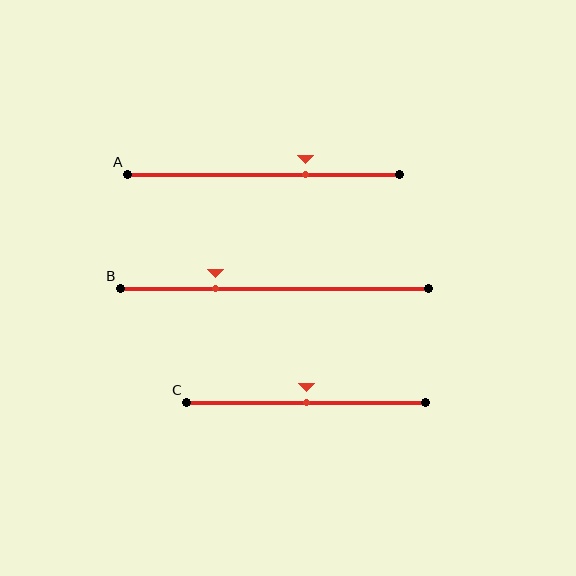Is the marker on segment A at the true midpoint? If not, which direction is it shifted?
No, the marker on segment A is shifted to the right by about 15% of the segment length.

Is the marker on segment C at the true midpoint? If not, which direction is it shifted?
Yes, the marker on segment C is at the true midpoint.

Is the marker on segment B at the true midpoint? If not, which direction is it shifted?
No, the marker on segment B is shifted to the left by about 19% of the segment length.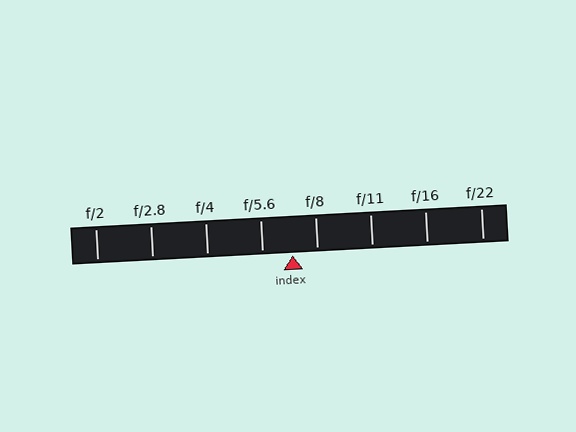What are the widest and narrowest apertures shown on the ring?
The widest aperture shown is f/2 and the narrowest is f/22.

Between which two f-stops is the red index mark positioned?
The index mark is between f/5.6 and f/8.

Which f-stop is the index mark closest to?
The index mark is closest to f/8.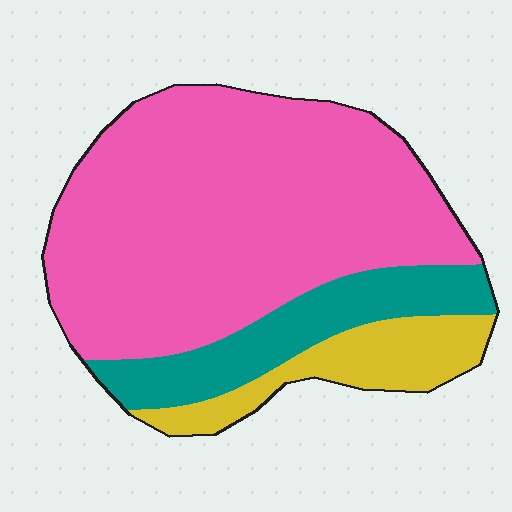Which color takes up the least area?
Yellow, at roughly 15%.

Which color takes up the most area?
Pink, at roughly 70%.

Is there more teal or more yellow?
Teal.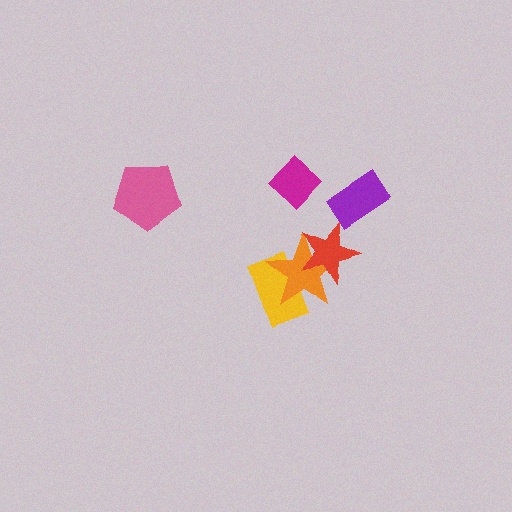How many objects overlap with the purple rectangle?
0 objects overlap with the purple rectangle.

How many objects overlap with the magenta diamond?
0 objects overlap with the magenta diamond.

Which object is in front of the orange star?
The red star is in front of the orange star.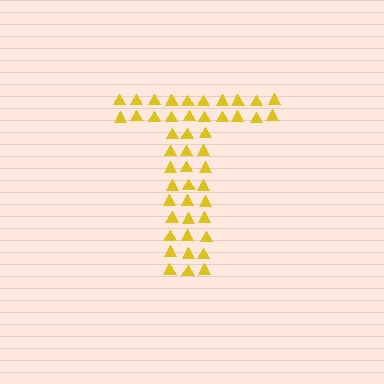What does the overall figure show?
The overall figure shows the letter T.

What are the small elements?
The small elements are triangles.